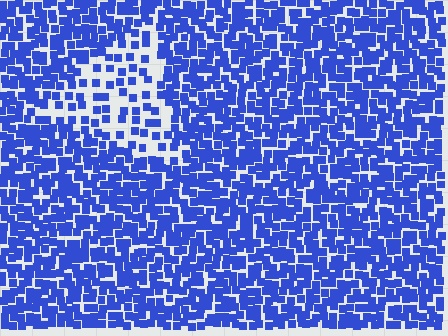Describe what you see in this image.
The image contains small blue elements arranged at two different densities. A triangle-shaped region is visible where the elements are less densely packed than the surrounding area.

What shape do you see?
I see a triangle.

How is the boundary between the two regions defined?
The boundary is defined by a change in element density (approximately 2.4x ratio). All elements are the same color, size, and shape.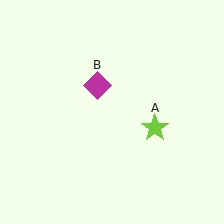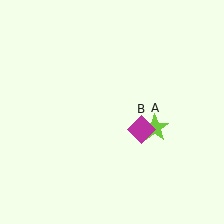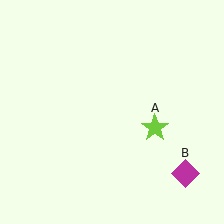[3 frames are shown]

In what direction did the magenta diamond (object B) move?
The magenta diamond (object B) moved down and to the right.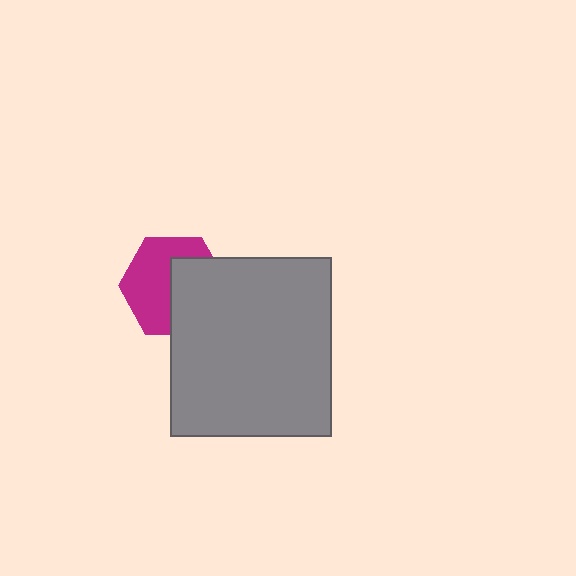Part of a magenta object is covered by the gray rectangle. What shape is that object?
It is a hexagon.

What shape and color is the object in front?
The object in front is a gray rectangle.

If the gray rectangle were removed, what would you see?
You would see the complete magenta hexagon.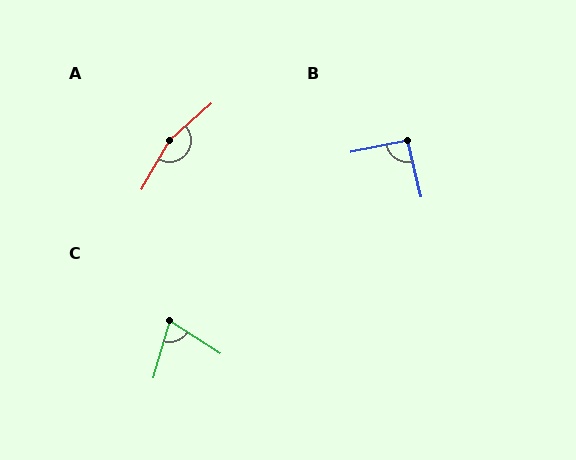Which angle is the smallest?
C, at approximately 73 degrees.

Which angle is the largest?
A, at approximately 161 degrees.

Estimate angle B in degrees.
Approximately 92 degrees.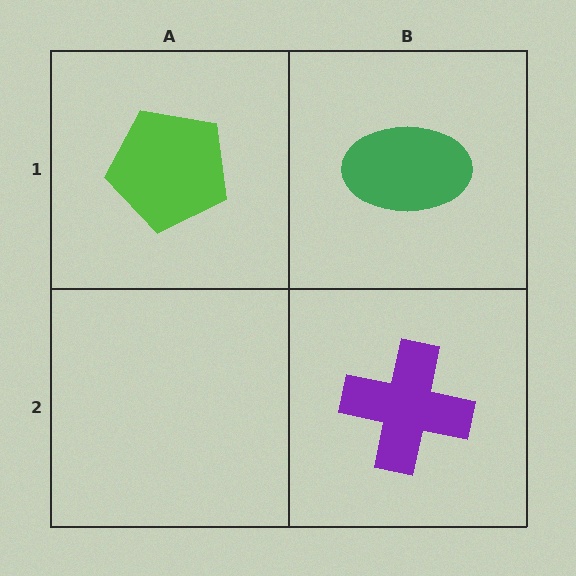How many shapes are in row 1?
2 shapes.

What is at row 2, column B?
A purple cross.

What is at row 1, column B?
A green ellipse.